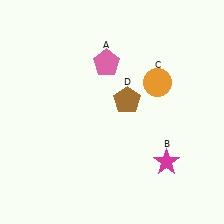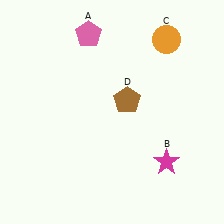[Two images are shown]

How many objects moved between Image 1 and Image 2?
2 objects moved between the two images.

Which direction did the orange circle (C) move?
The orange circle (C) moved up.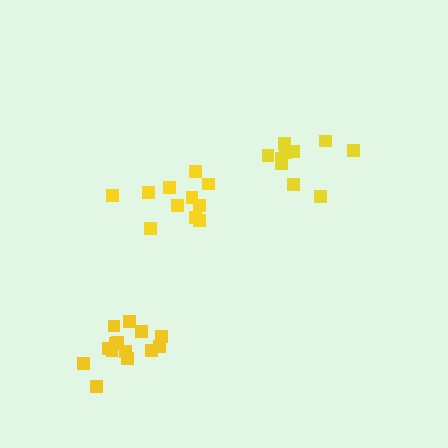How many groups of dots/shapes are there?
There are 3 groups.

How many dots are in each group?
Group 1: 11 dots, Group 2: 14 dots, Group 3: 10 dots (35 total).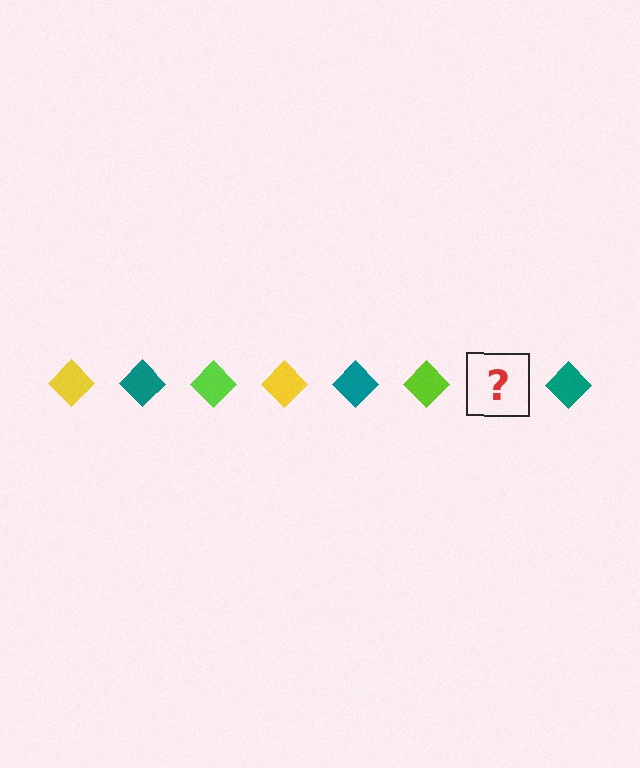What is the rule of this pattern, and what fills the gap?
The rule is that the pattern cycles through yellow, teal, lime diamonds. The gap should be filled with a yellow diamond.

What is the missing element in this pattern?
The missing element is a yellow diamond.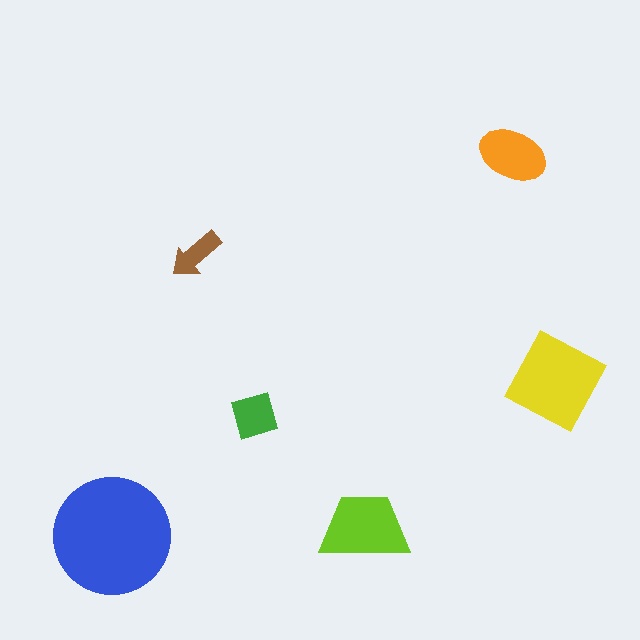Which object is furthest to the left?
The blue circle is leftmost.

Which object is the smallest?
The brown arrow.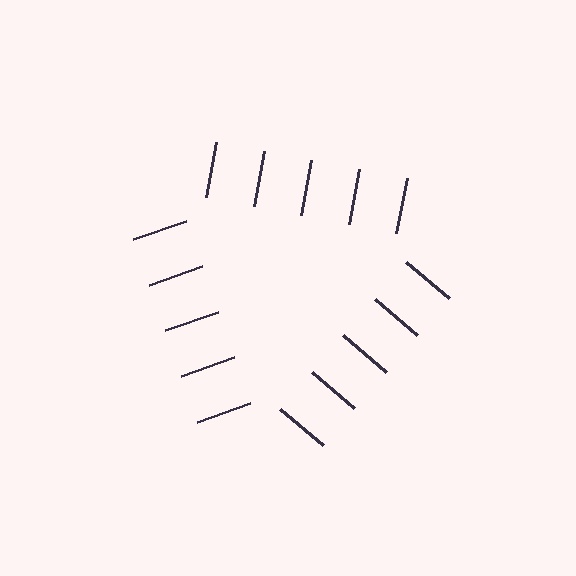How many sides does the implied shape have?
3 sides — the line-ends trace a triangle.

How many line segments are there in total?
15 — 5 along each of the 3 edges.